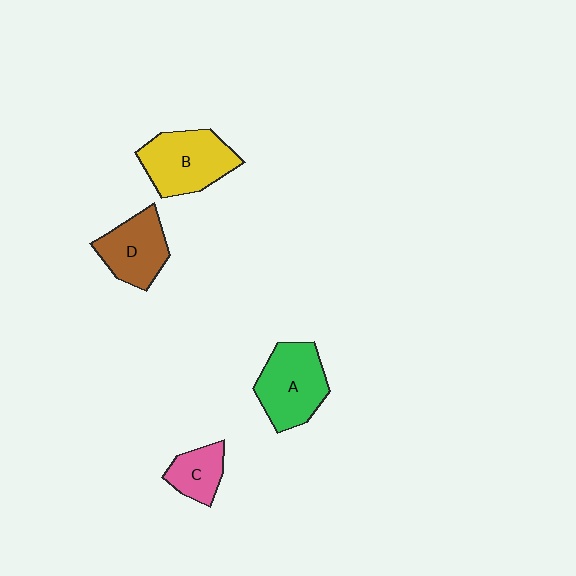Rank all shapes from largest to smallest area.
From largest to smallest: B (yellow), A (green), D (brown), C (pink).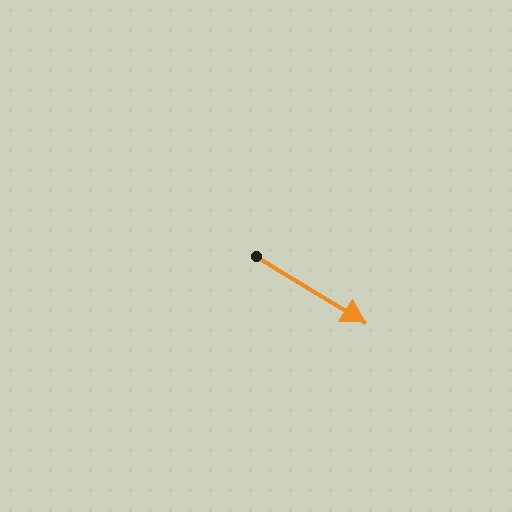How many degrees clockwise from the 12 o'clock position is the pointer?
Approximately 121 degrees.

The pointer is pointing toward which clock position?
Roughly 4 o'clock.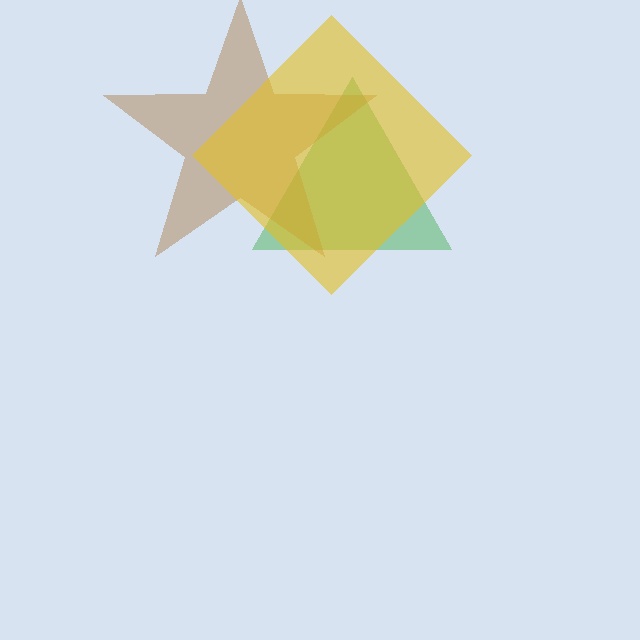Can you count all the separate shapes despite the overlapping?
Yes, there are 3 separate shapes.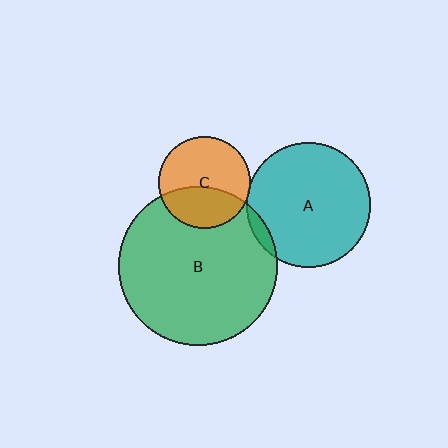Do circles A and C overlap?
Yes.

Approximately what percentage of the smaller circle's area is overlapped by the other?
Approximately 5%.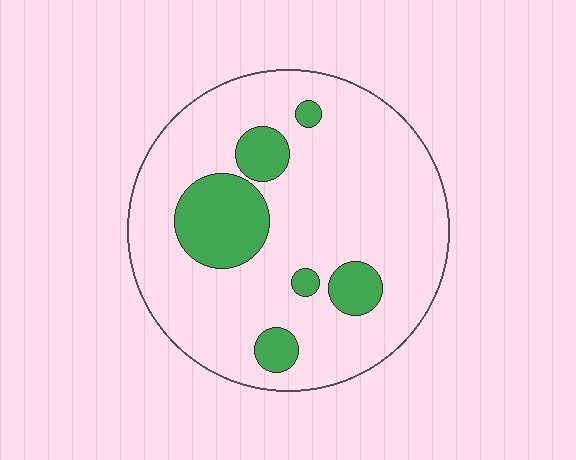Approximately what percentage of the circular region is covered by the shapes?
Approximately 20%.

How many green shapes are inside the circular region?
6.